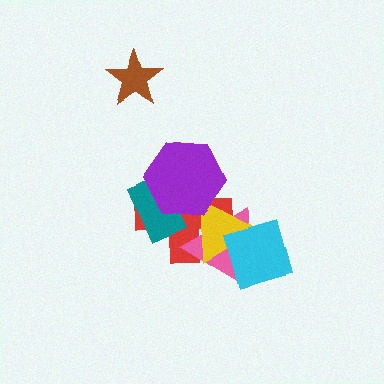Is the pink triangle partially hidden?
Yes, it is partially covered by another shape.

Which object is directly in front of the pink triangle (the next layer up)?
The yellow triangle is directly in front of the pink triangle.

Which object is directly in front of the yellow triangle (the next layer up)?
The purple hexagon is directly in front of the yellow triangle.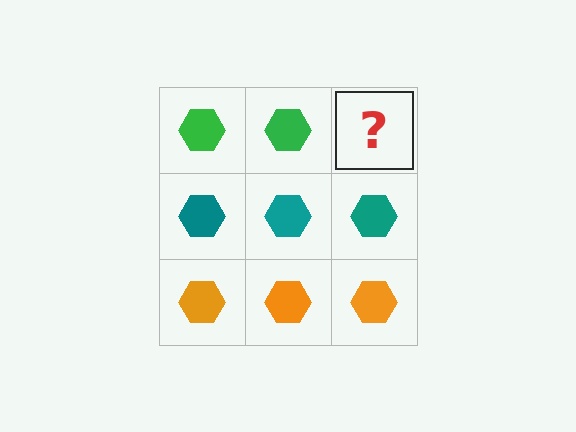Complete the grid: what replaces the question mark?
The question mark should be replaced with a green hexagon.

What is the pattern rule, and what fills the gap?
The rule is that each row has a consistent color. The gap should be filled with a green hexagon.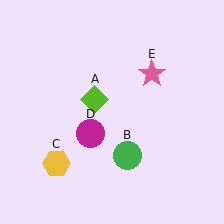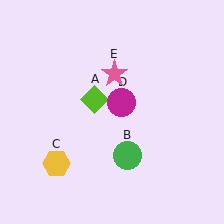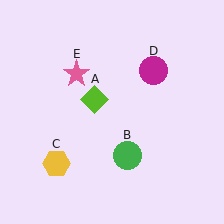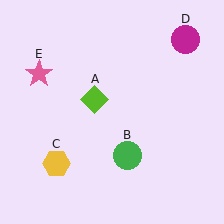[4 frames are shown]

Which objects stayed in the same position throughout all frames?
Lime diamond (object A) and green circle (object B) and yellow hexagon (object C) remained stationary.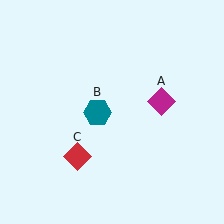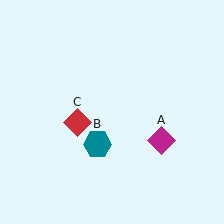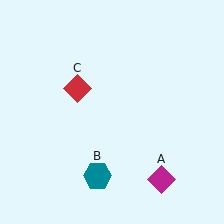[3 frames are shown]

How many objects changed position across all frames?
3 objects changed position: magenta diamond (object A), teal hexagon (object B), red diamond (object C).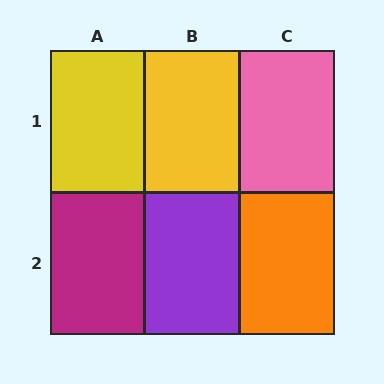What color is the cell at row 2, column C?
Orange.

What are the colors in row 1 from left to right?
Yellow, yellow, pink.